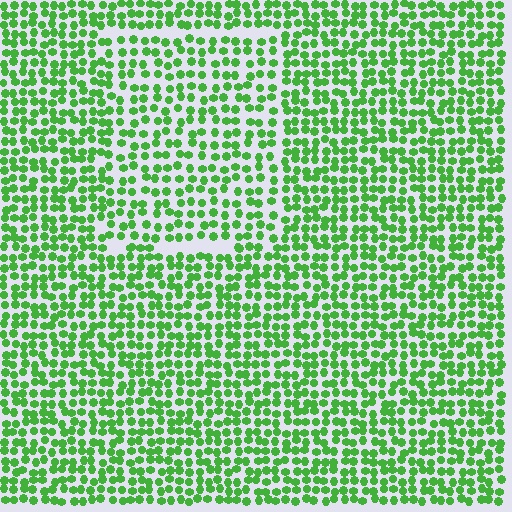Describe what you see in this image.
The image contains small green elements arranged at two different densities. A rectangle-shaped region is visible where the elements are less densely packed than the surrounding area.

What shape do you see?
I see a rectangle.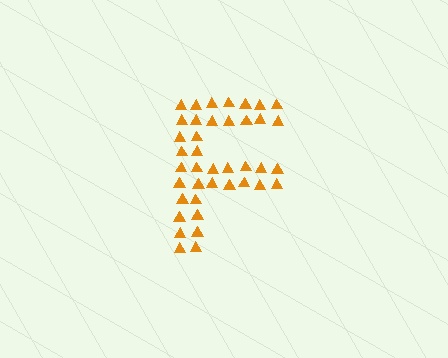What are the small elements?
The small elements are triangles.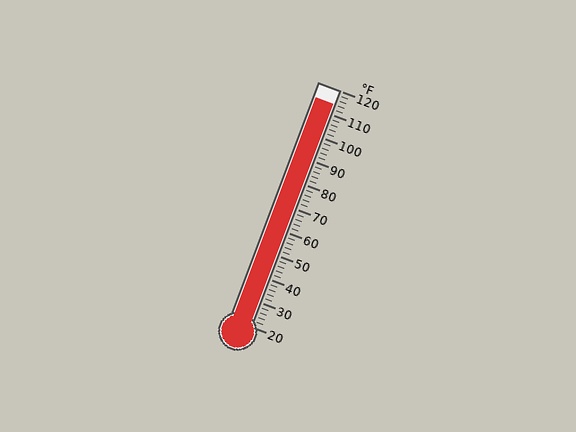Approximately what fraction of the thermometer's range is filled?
The thermometer is filled to approximately 95% of its range.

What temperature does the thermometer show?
The thermometer shows approximately 114°F.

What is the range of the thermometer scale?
The thermometer scale ranges from 20°F to 120°F.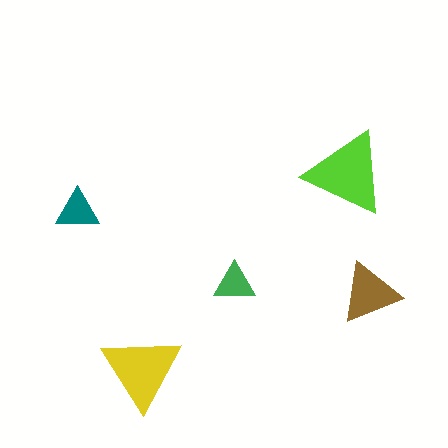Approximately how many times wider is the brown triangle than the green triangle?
About 1.5 times wider.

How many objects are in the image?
There are 5 objects in the image.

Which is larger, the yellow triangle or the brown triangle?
The yellow one.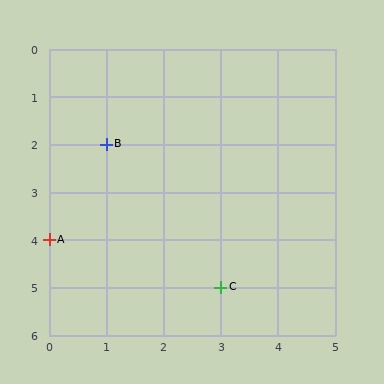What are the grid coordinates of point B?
Point B is at grid coordinates (1, 2).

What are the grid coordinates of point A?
Point A is at grid coordinates (0, 4).